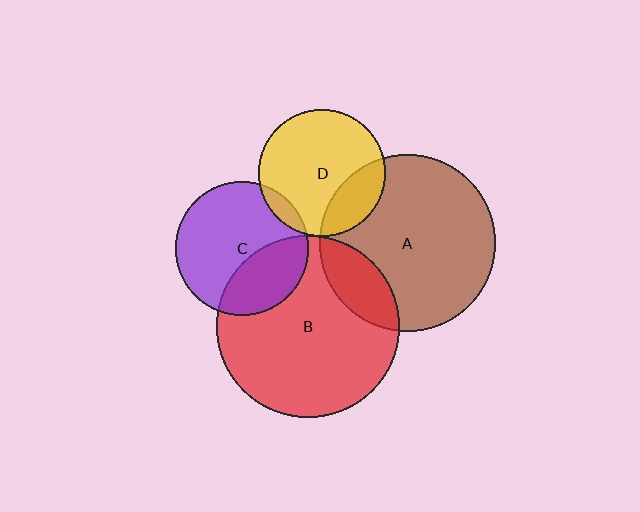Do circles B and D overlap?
Yes.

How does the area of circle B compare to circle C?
Approximately 1.9 times.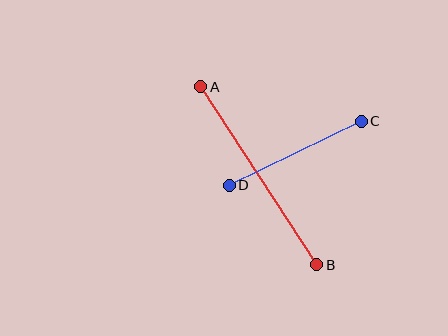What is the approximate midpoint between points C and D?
The midpoint is at approximately (295, 153) pixels.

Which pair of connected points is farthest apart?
Points A and B are farthest apart.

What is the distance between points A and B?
The distance is approximately 212 pixels.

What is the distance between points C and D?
The distance is approximately 147 pixels.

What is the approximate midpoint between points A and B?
The midpoint is at approximately (259, 176) pixels.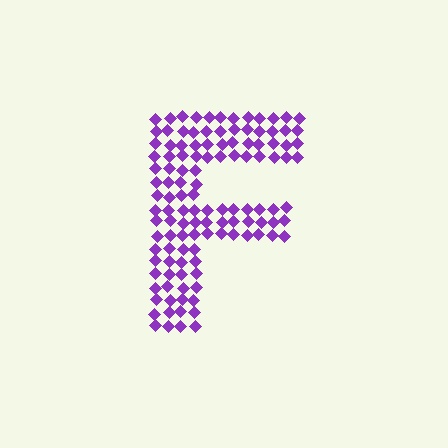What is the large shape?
The large shape is the letter F.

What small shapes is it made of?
It is made of small diamonds.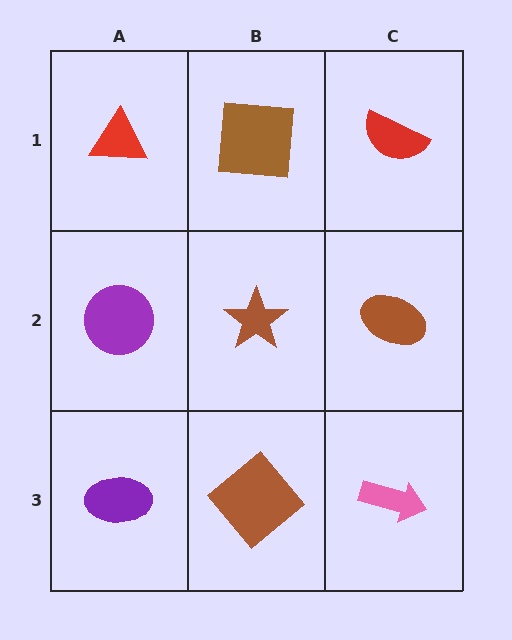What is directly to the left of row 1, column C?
A brown square.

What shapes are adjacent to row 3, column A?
A purple circle (row 2, column A), a brown diamond (row 3, column B).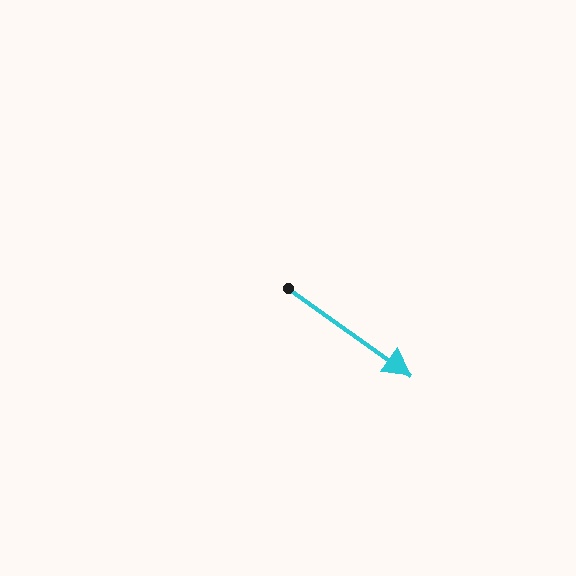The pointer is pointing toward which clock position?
Roughly 4 o'clock.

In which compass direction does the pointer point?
Southeast.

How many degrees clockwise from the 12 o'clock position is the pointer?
Approximately 125 degrees.